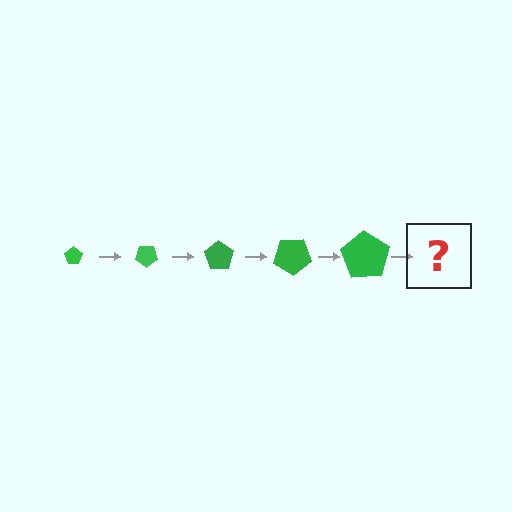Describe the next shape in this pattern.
It should be a pentagon, larger than the previous one and rotated 175 degrees from the start.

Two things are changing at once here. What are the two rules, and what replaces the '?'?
The two rules are that the pentagon grows larger each step and it rotates 35 degrees each step. The '?' should be a pentagon, larger than the previous one and rotated 175 degrees from the start.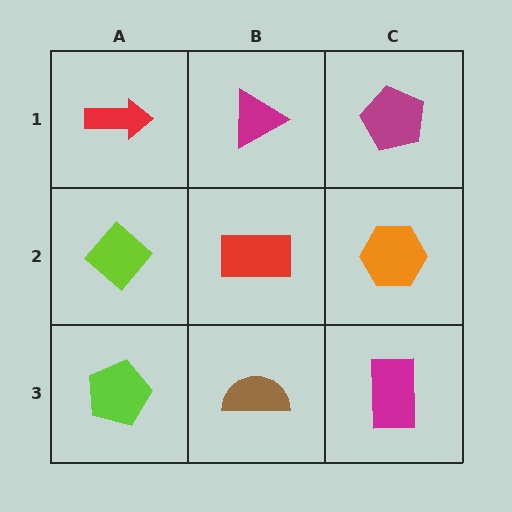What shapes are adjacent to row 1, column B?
A red rectangle (row 2, column B), a red arrow (row 1, column A), a magenta pentagon (row 1, column C).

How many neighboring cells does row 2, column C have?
3.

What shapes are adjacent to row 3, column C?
An orange hexagon (row 2, column C), a brown semicircle (row 3, column B).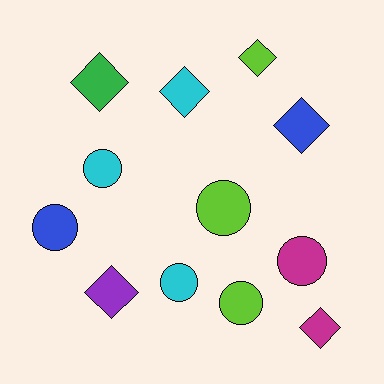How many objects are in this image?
There are 12 objects.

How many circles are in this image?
There are 6 circles.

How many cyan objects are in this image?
There are 3 cyan objects.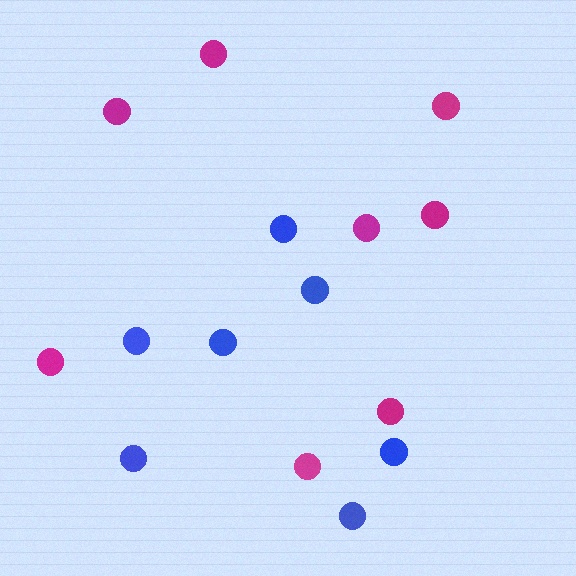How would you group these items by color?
There are 2 groups: one group of blue circles (7) and one group of magenta circles (8).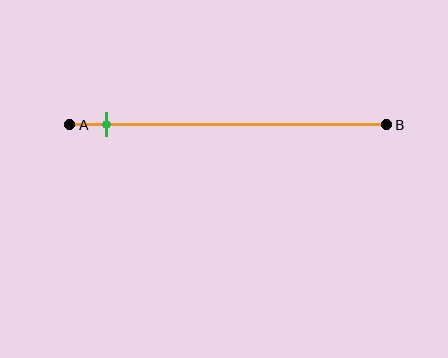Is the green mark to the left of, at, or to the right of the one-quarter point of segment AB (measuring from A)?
The green mark is to the left of the one-quarter point of segment AB.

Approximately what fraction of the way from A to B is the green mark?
The green mark is approximately 10% of the way from A to B.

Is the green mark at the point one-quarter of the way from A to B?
No, the mark is at about 10% from A, not at the 25% one-quarter point.